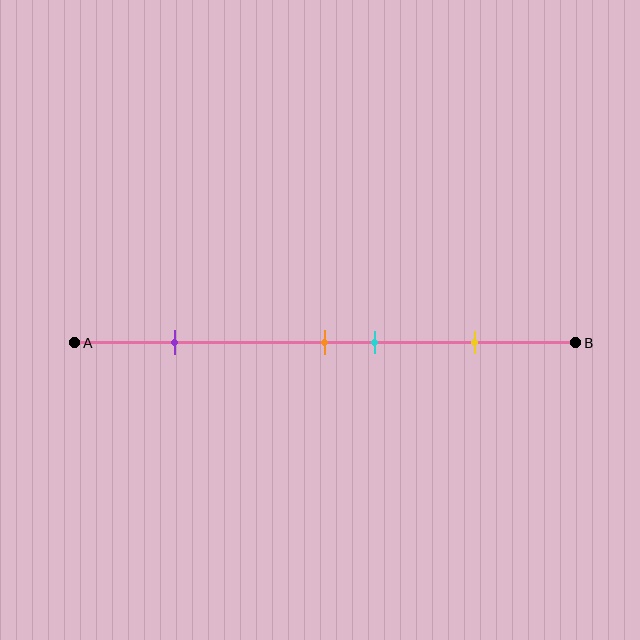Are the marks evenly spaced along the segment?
No, the marks are not evenly spaced.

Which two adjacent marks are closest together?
The orange and cyan marks are the closest adjacent pair.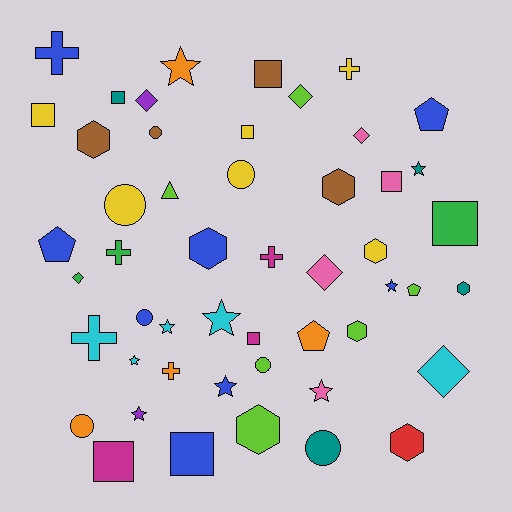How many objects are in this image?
There are 50 objects.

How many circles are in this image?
There are 7 circles.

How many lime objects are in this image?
There are 6 lime objects.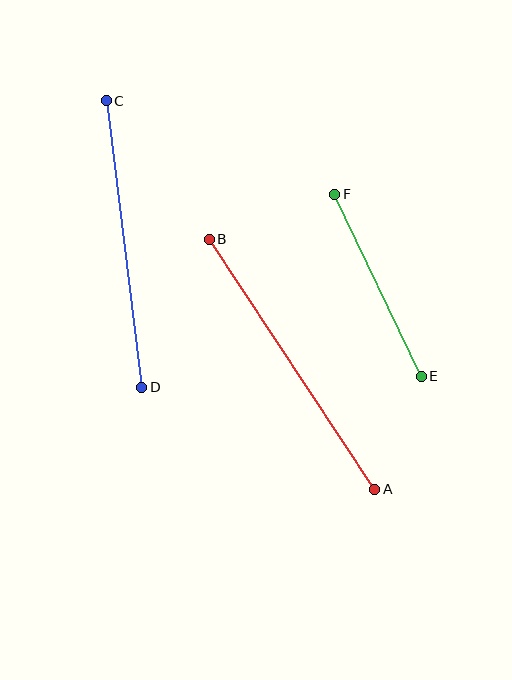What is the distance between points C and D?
The distance is approximately 289 pixels.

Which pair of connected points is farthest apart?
Points A and B are farthest apart.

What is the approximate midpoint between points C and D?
The midpoint is at approximately (124, 244) pixels.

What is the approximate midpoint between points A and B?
The midpoint is at approximately (292, 364) pixels.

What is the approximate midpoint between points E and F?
The midpoint is at approximately (378, 285) pixels.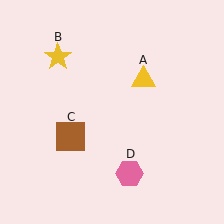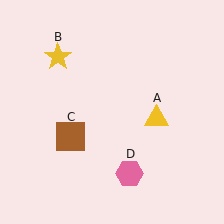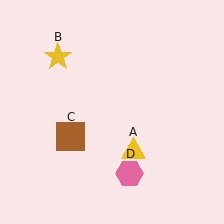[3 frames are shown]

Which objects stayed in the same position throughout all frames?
Yellow star (object B) and brown square (object C) and pink hexagon (object D) remained stationary.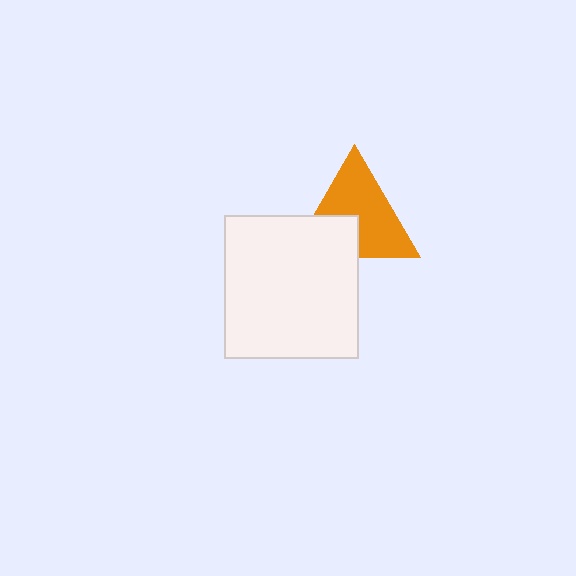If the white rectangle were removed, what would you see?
You would see the complete orange triangle.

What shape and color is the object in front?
The object in front is a white rectangle.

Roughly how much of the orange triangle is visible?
Most of it is visible (roughly 67%).